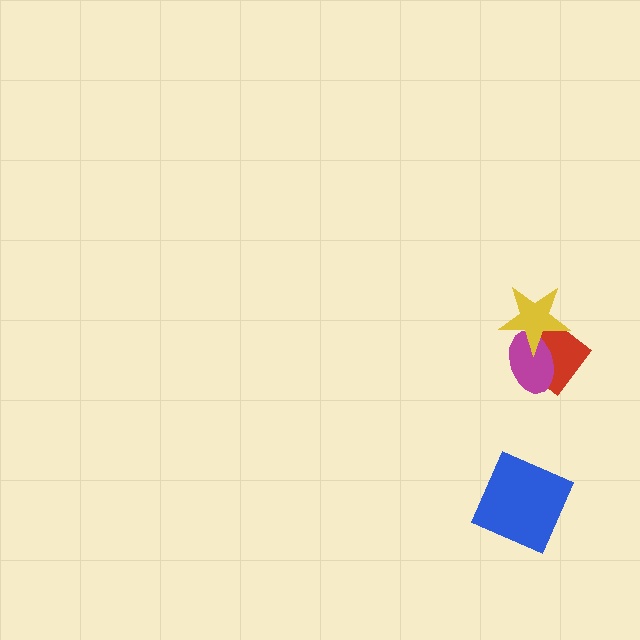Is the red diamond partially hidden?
Yes, it is partially covered by another shape.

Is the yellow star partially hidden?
No, no other shape covers it.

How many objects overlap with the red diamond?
2 objects overlap with the red diamond.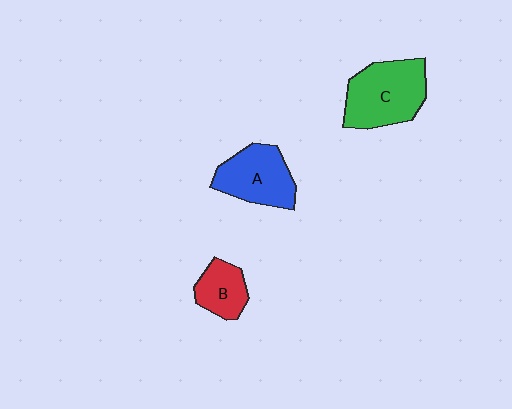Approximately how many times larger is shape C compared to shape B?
Approximately 1.9 times.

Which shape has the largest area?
Shape C (green).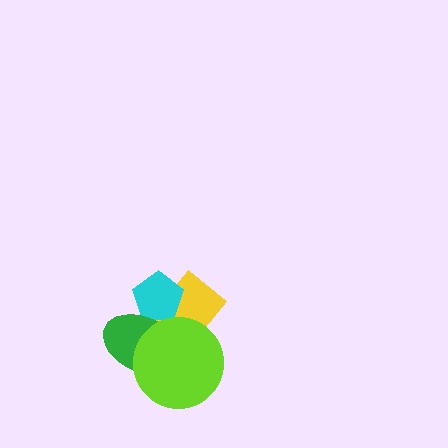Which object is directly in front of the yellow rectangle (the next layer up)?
The cyan pentagon is directly in front of the yellow rectangle.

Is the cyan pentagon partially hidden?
Yes, it is partially covered by another shape.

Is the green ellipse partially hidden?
Yes, it is partially covered by another shape.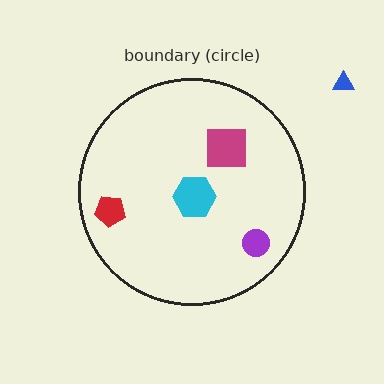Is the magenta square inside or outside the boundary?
Inside.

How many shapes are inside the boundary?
4 inside, 1 outside.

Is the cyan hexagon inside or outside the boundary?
Inside.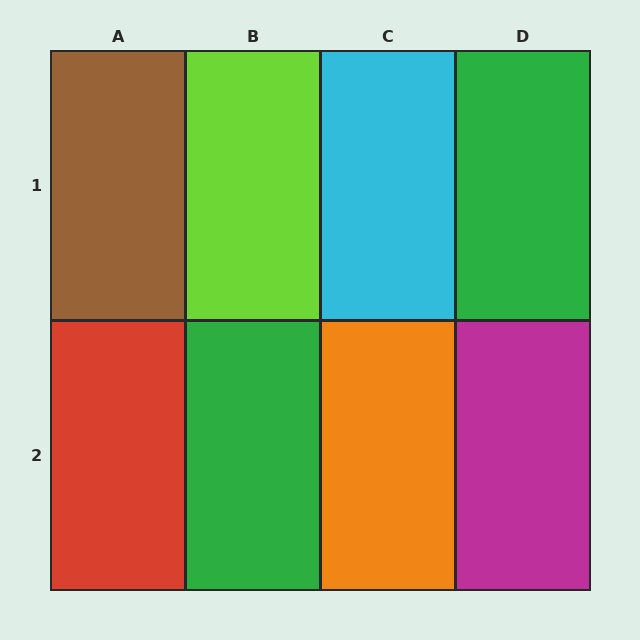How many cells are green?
2 cells are green.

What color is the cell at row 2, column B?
Green.